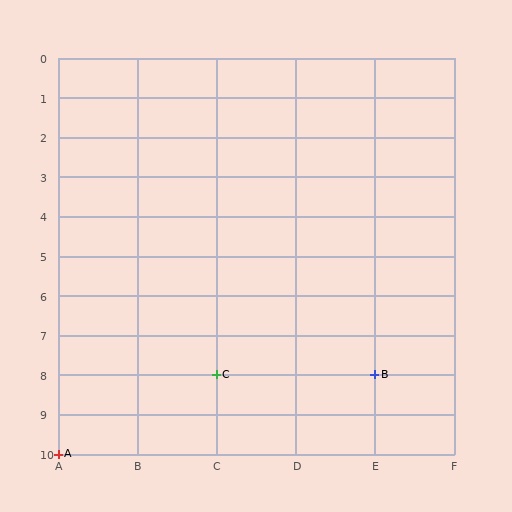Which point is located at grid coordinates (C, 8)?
Point C is at (C, 8).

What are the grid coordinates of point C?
Point C is at grid coordinates (C, 8).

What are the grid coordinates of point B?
Point B is at grid coordinates (E, 8).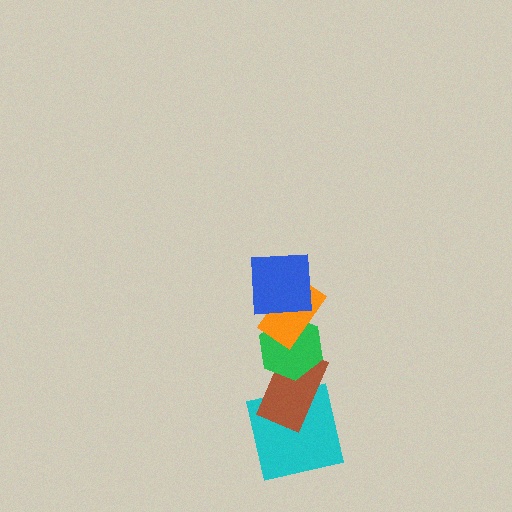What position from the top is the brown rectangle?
The brown rectangle is 4th from the top.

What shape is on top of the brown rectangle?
The green hexagon is on top of the brown rectangle.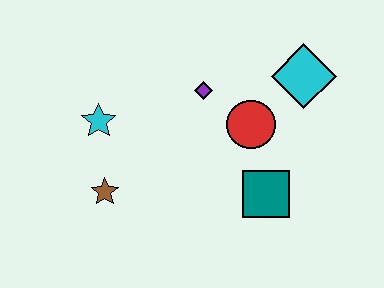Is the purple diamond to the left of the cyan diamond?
Yes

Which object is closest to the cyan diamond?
The red circle is closest to the cyan diamond.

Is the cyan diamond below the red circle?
No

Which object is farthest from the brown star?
The cyan diamond is farthest from the brown star.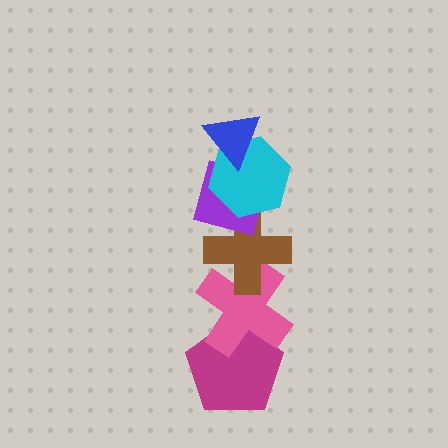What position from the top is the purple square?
The purple square is 3rd from the top.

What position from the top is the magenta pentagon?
The magenta pentagon is 6th from the top.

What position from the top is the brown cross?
The brown cross is 4th from the top.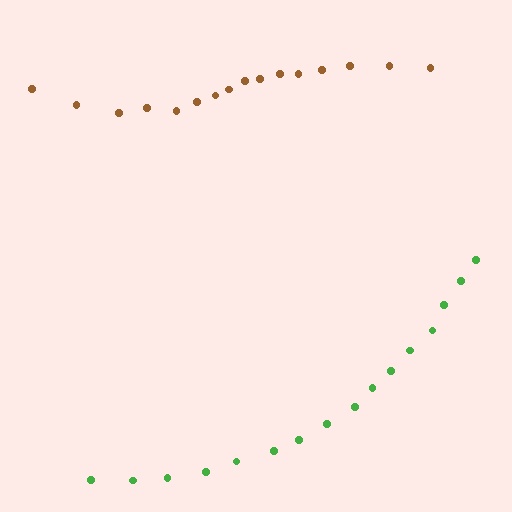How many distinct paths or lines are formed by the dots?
There are 2 distinct paths.